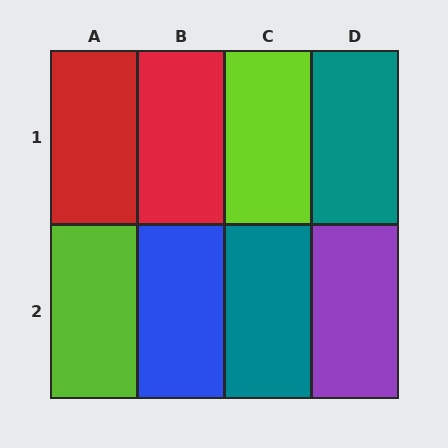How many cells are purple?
1 cell is purple.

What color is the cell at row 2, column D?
Purple.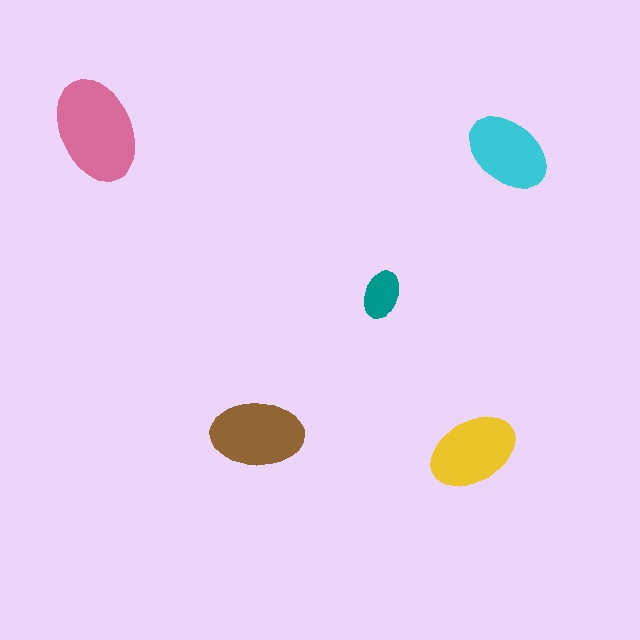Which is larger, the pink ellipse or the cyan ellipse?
The pink one.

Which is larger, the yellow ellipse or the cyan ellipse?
The yellow one.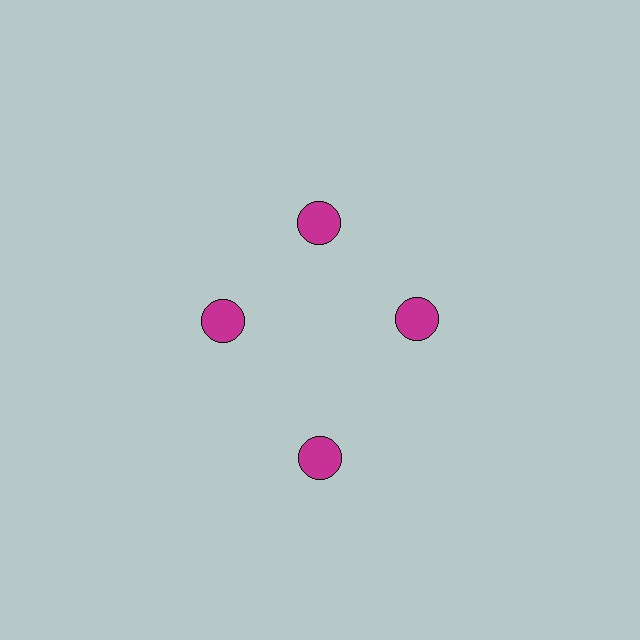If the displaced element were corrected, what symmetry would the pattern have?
It would have 4-fold rotational symmetry — the pattern would map onto itself every 90 degrees.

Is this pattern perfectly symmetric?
No. The 4 magenta circles are arranged in a ring, but one element near the 6 o'clock position is pushed outward from the center, breaking the 4-fold rotational symmetry.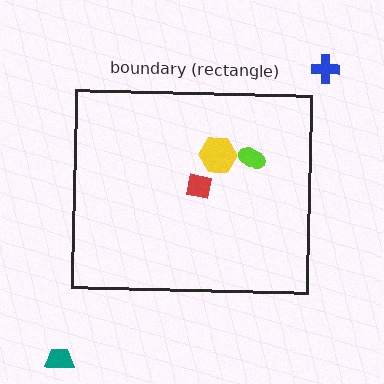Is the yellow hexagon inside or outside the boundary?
Inside.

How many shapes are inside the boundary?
3 inside, 2 outside.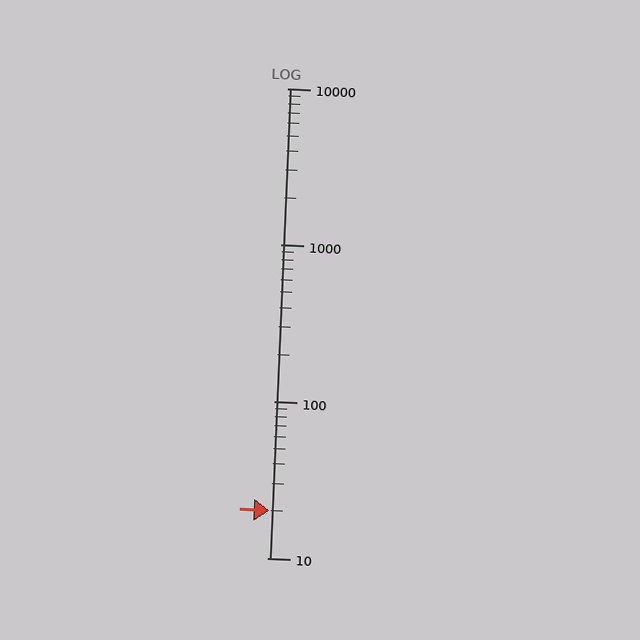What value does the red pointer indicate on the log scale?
The pointer indicates approximately 20.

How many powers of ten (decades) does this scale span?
The scale spans 3 decades, from 10 to 10000.